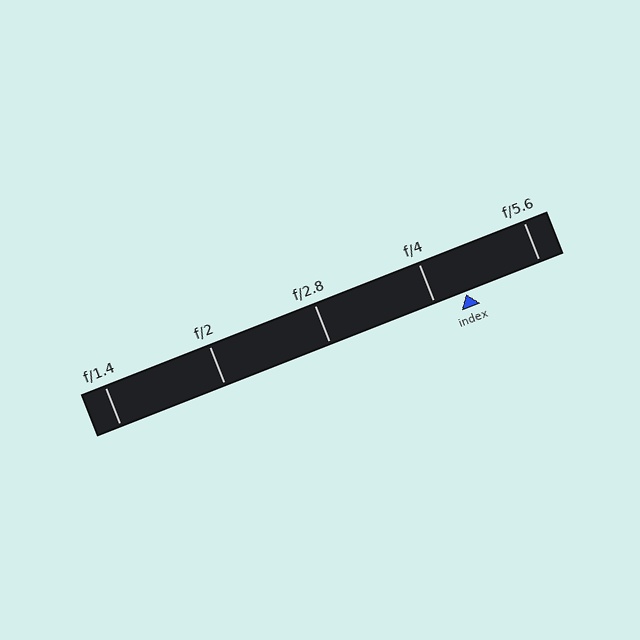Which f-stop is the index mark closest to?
The index mark is closest to f/4.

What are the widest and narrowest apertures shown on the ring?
The widest aperture shown is f/1.4 and the narrowest is f/5.6.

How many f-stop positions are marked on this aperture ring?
There are 5 f-stop positions marked.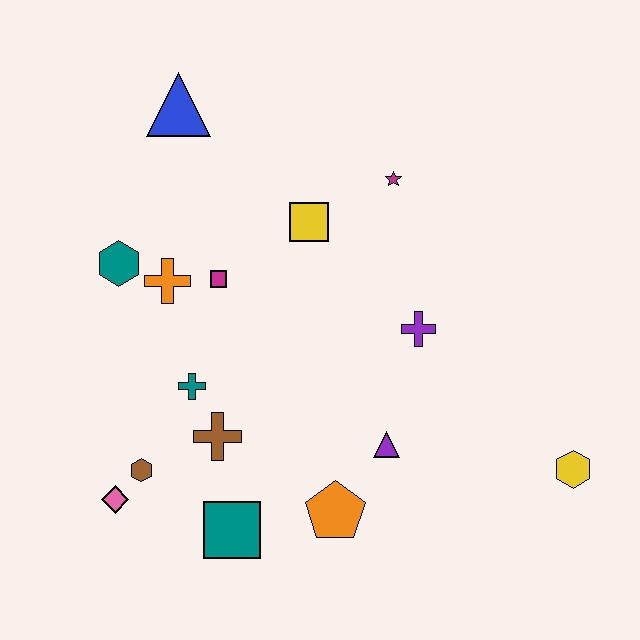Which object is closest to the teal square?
The brown cross is closest to the teal square.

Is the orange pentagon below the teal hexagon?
Yes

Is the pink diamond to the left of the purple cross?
Yes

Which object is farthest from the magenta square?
The yellow hexagon is farthest from the magenta square.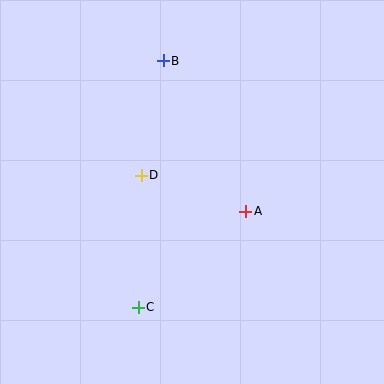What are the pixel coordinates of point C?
Point C is at (138, 307).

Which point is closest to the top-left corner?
Point B is closest to the top-left corner.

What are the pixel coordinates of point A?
Point A is at (246, 211).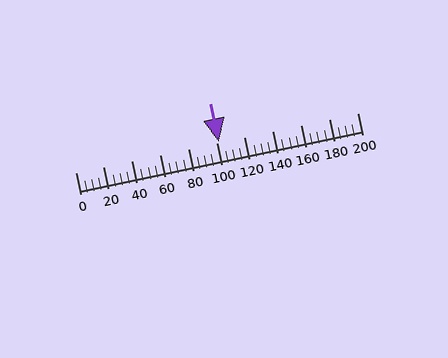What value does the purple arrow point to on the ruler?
The purple arrow points to approximately 102.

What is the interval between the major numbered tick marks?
The major tick marks are spaced 20 units apart.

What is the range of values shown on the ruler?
The ruler shows values from 0 to 200.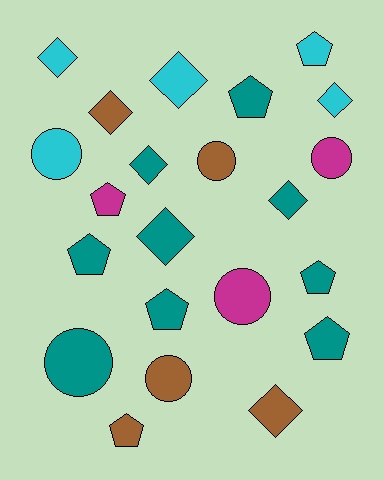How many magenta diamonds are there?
There are no magenta diamonds.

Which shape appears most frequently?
Pentagon, with 8 objects.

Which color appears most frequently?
Teal, with 9 objects.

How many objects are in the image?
There are 22 objects.